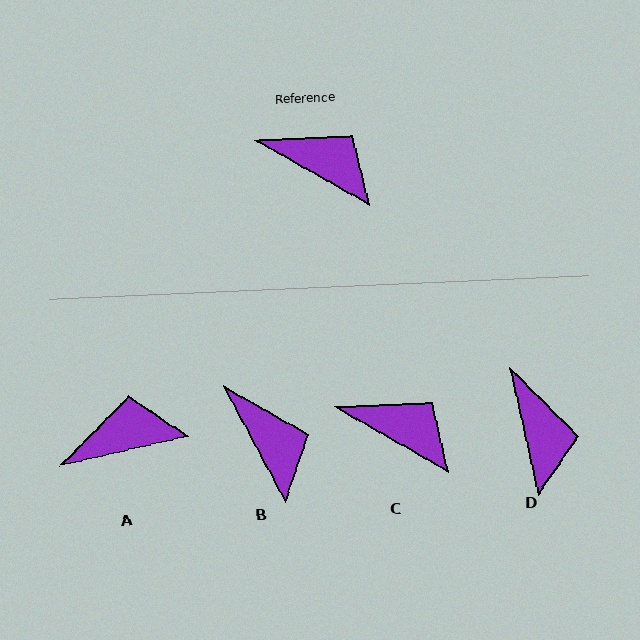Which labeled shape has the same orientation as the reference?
C.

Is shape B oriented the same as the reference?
No, it is off by about 32 degrees.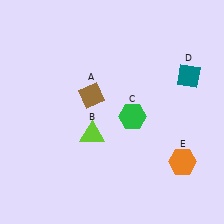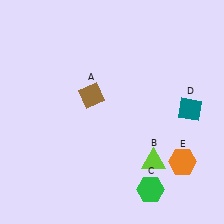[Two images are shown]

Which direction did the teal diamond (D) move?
The teal diamond (D) moved down.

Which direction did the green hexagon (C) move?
The green hexagon (C) moved down.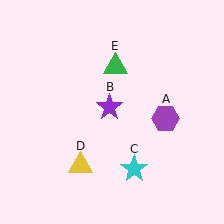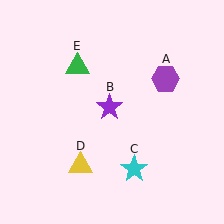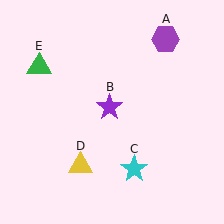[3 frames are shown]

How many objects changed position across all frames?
2 objects changed position: purple hexagon (object A), green triangle (object E).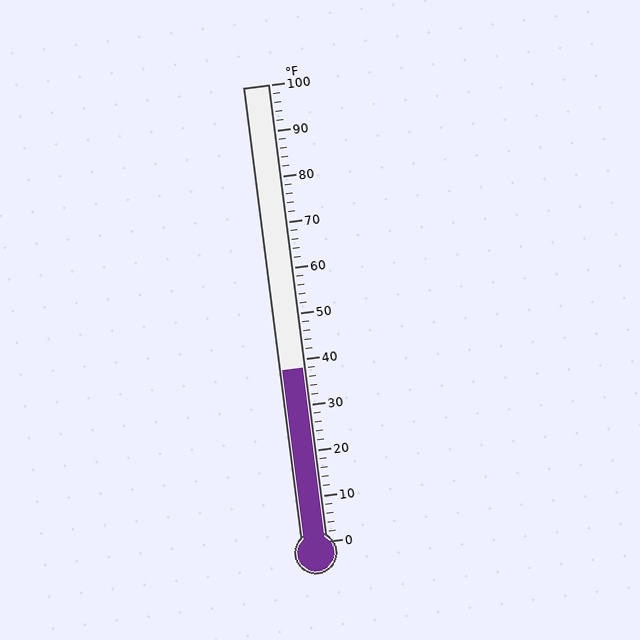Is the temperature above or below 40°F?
The temperature is below 40°F.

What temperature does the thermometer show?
The thermometer shows approximately 38°F.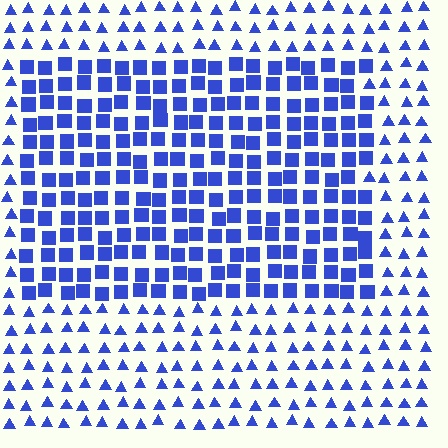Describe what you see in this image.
The image is filled with small blue elements arranged in a uniform grid. A rectangle-shaped region contains squares, while the surrounding area contains triangles. The boundary is defined purely by the change in element shape.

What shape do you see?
I see a rectangle.